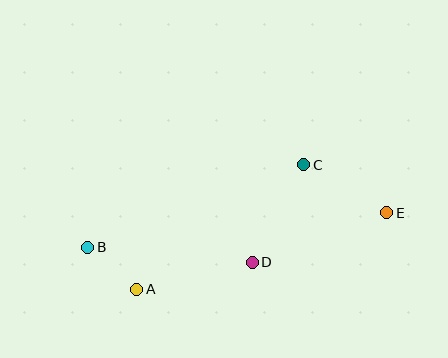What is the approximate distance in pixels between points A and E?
The distance between A and E is approximately 262 pixels.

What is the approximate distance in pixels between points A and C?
The distance between A and C is approximately 209 pixels.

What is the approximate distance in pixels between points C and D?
The distance between C and D is approximately 110 pixels.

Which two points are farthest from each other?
Points B and E are farthest from each other.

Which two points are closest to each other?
Points A and B are closest to each other.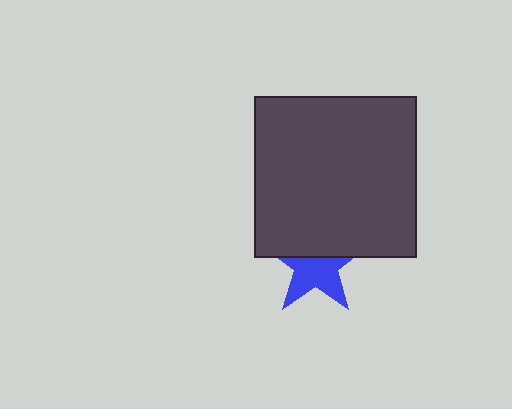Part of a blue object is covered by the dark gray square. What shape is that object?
It is a star.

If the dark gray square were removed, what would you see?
You would see the complete blue star.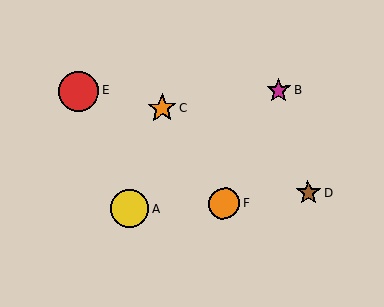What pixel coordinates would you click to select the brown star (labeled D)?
Click at (308, 193) to select the brown star D.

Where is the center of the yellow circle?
The center of the yellow circle is at (129, 209).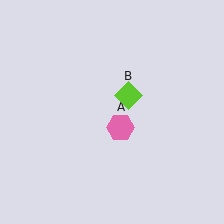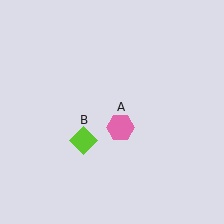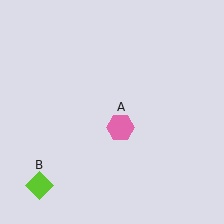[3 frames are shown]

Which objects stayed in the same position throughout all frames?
Pink hexagon (object A) remained stationary.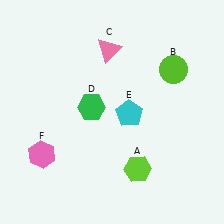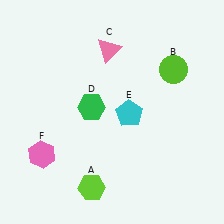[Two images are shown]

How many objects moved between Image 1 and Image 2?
1 object moved between the two images.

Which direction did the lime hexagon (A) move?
The lime hexagon (A) moved left.